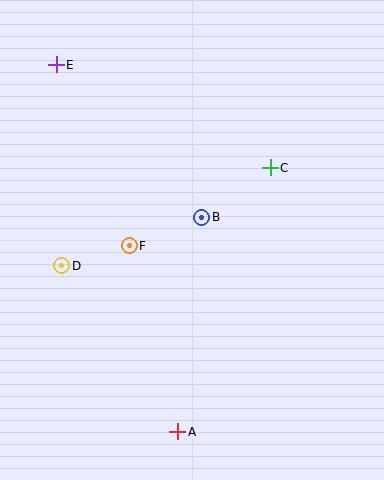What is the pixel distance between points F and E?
The distance between F and E is 195 pixels.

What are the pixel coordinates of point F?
Point F is at (129, 246).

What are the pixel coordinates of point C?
Point C is at (270, 168).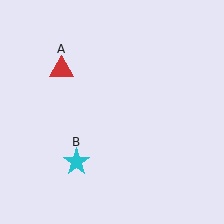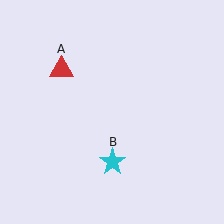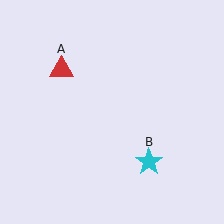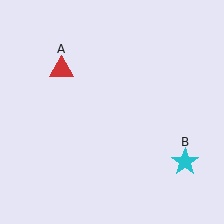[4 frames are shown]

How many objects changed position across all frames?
1 object changed position: cyan star (object B).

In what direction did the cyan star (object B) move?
The cyan star (object B) moved right.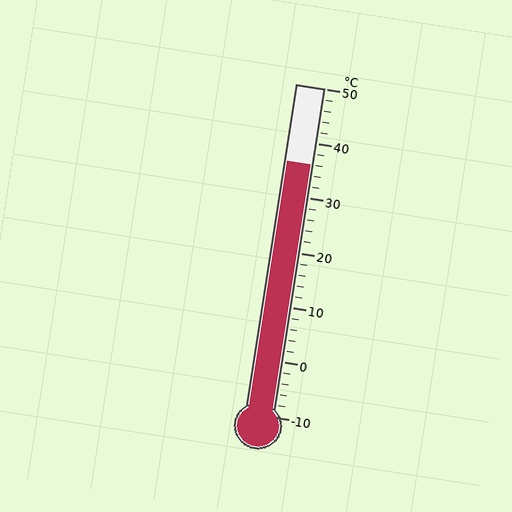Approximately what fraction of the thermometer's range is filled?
The thermometer is filled to approximately 75% of its range.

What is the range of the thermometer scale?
The thermometer scale ranges from -10°C to 50°C.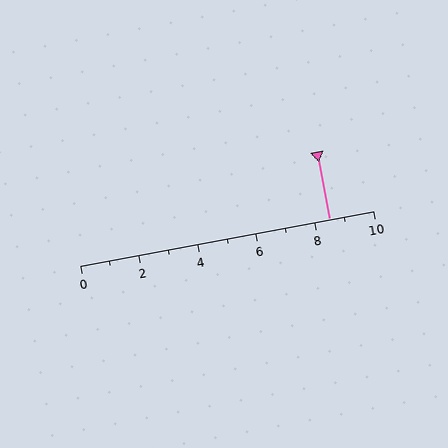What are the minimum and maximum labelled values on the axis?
The axis runs from 0 to 10.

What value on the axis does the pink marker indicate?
The marker indicates approximately 8.5.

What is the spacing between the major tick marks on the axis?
The major ticks are spaced 2 apart.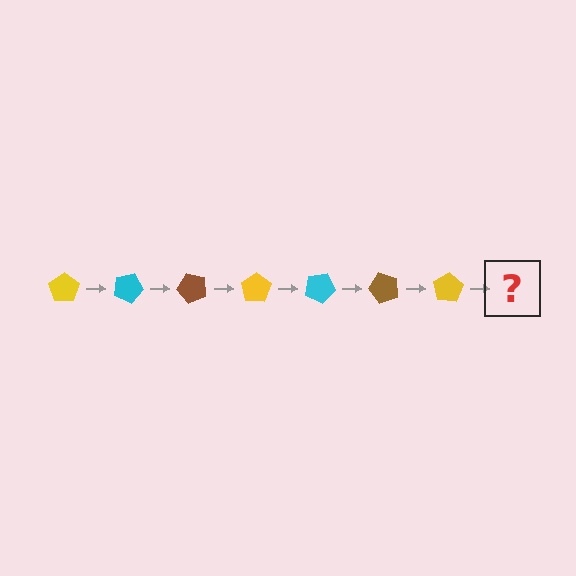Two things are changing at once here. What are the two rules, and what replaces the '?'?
The two rules are that it rotates 25 degrees each step and the color cycles through yellow, cyan, and brown. The '?' should be a cyan pentagon, rotated 175 degrees from the start.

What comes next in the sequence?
The next element should be a cyan pentagon, rotated 175 degrees from the start.